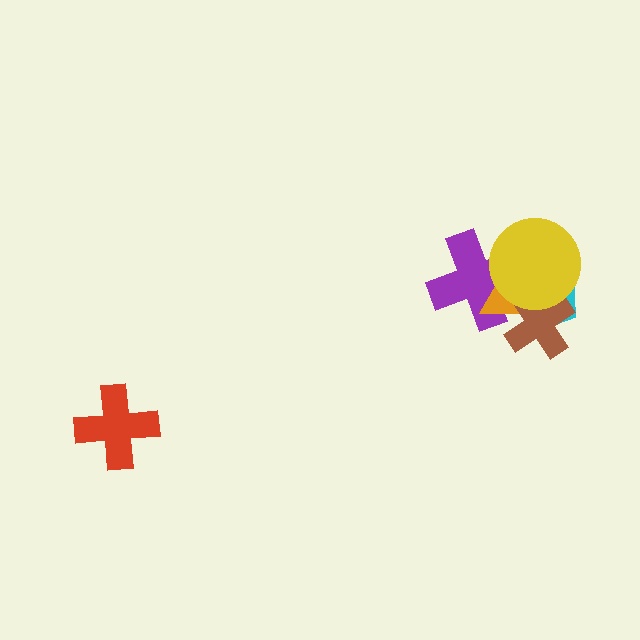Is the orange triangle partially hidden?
Yes, it is partially covered by another shape.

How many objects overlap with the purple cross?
4 objects overlap with the purple cross.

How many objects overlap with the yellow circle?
4 objects overlap with the yellow circle.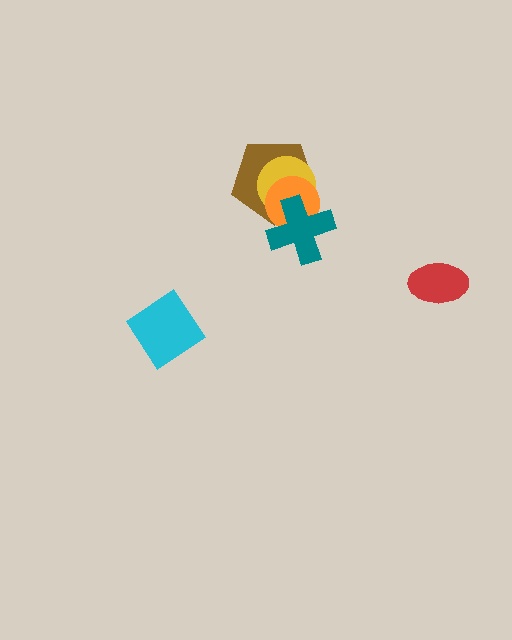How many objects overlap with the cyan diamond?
0 objects overlap with the cyan diamond.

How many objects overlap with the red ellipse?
0 objects overlap with the red ellipse.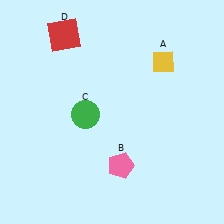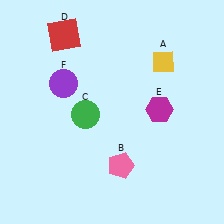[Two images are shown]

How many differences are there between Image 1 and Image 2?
There are 2 differences between the two images.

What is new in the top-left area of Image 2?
A purple circle (F) was added in the top-left area of Image 2.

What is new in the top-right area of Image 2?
A magenta hexagon (E) was added in the top-right area of Image 2.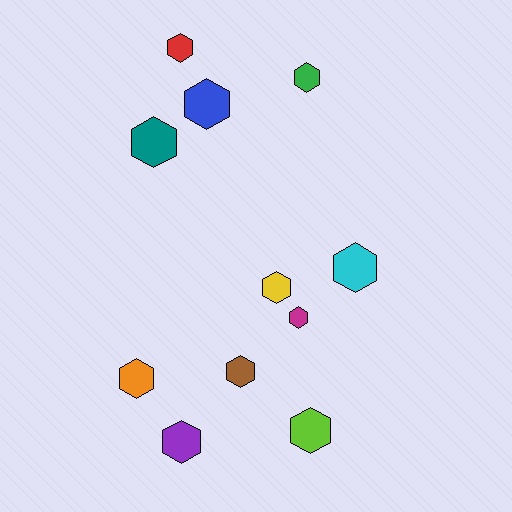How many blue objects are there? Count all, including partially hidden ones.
There is 1 blue object.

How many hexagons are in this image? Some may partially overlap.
There are 11 hexagons.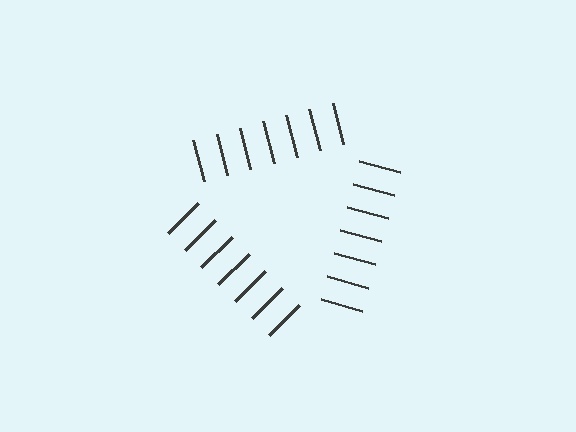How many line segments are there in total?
21 — 7 along each of the 3 edges.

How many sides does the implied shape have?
3 sides — the line-ends trace a triangle.